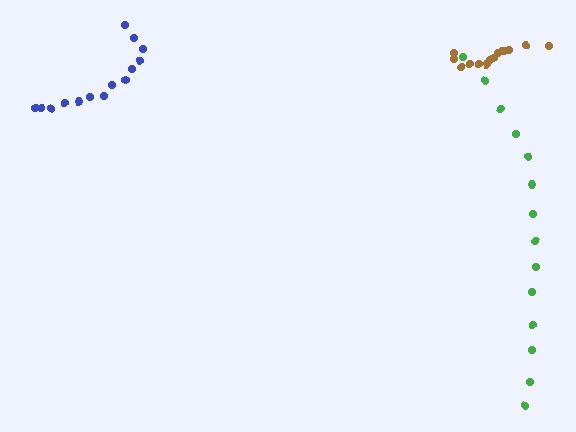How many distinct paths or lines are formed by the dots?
There are 3 distinct paths.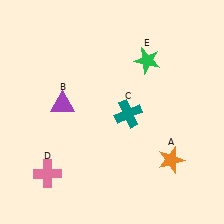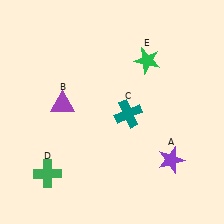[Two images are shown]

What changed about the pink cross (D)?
In Image 1, D is pink. In Image 2, it changed to green.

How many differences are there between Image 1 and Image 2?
There are 2 differences between the two images.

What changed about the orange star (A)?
In Image 1, A is orange. In Image 2, it changed to purple.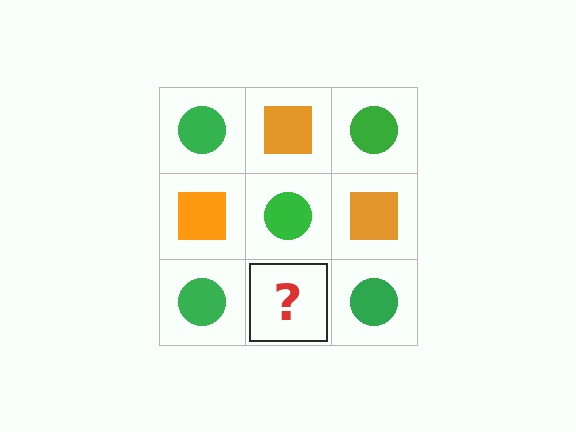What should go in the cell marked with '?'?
The missing cell should contain an orange square.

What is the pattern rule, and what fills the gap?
The rule is that it alternates green circle and orange square in a checkerboard pattern. The gap should be filled with an orange square.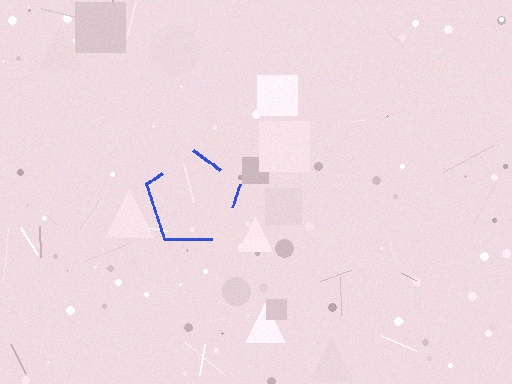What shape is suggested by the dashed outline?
The dashed outline suggests a pentagon.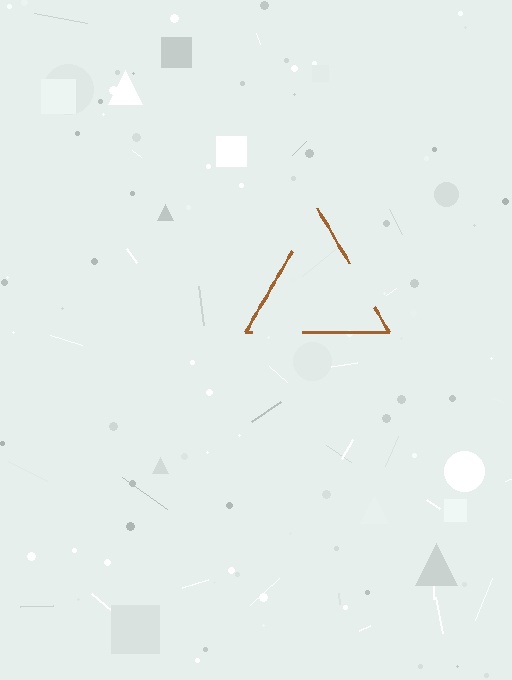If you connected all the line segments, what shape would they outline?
They would outline a triangle.